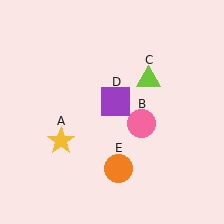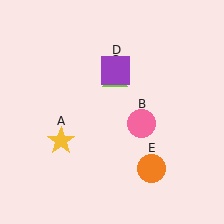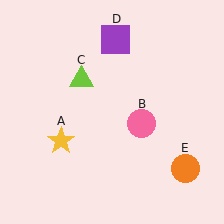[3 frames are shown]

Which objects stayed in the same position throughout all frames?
Yellow star (object A) and pink circle (object B) remained stationary.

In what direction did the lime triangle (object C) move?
The lime triangle (object C) moved left.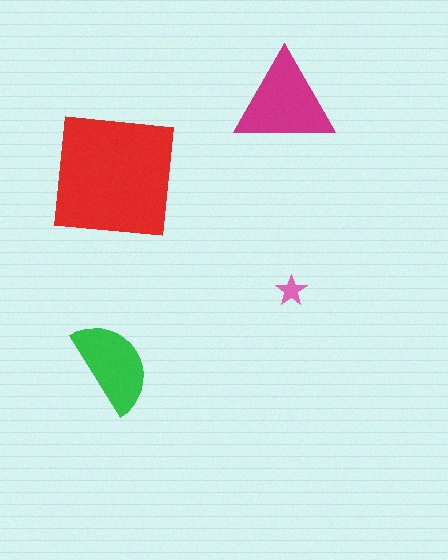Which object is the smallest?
The pink star.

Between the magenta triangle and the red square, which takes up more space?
The red square.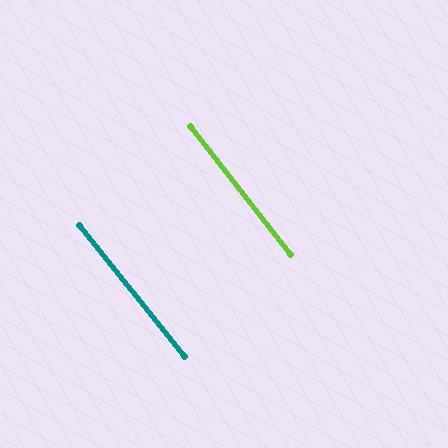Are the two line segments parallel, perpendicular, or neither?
Parallel — their directions differ by only 0.7°.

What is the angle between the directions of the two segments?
Approximately 1 degree.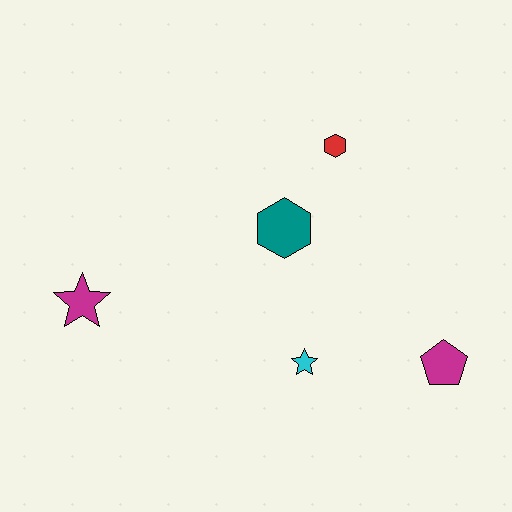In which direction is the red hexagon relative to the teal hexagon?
The red hexagon is above the teal hexagon.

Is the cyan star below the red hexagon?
Yes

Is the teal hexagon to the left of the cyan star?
Yes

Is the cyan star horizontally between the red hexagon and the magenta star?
Yes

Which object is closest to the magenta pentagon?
The cyan star is closest to the magenta pentagon.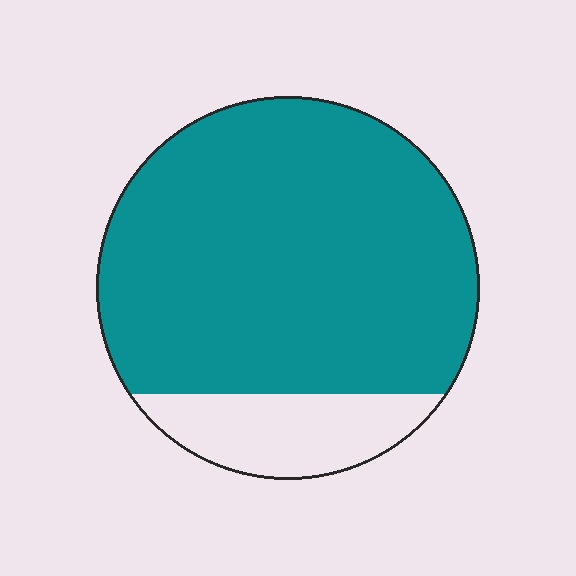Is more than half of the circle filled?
Yes.